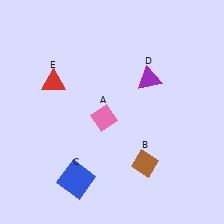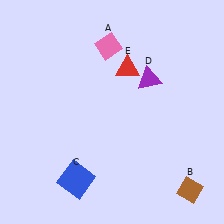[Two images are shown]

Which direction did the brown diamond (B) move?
The brown diamond (B) moved right.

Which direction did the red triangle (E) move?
The red triangle (E) moved right.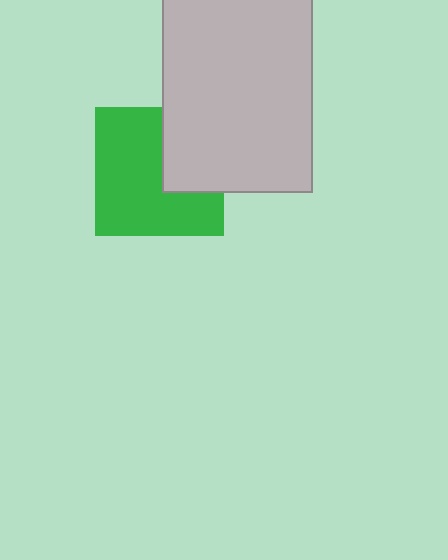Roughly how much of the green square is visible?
Most of it is visible (roughly 67%).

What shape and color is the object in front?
The object in front is a light gray rectangle.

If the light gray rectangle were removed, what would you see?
You would see the complete green square.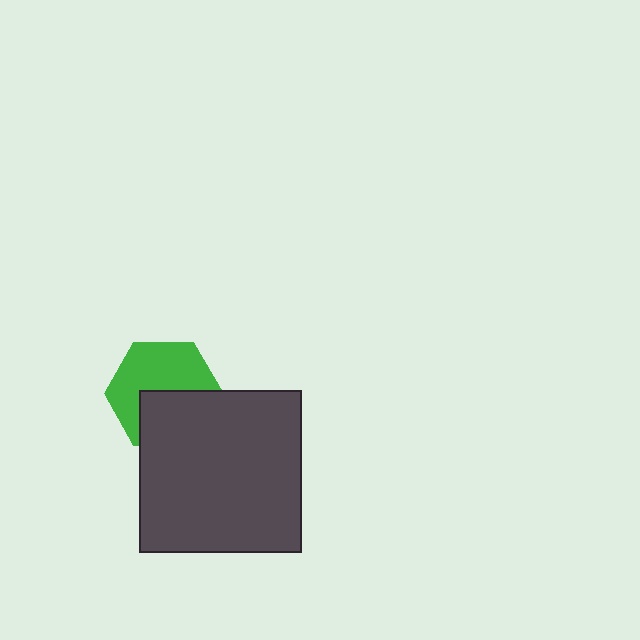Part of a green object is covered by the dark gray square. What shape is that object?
It is a hexagon.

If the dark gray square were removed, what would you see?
You would see the complete green hexagon.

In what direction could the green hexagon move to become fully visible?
The green hexagon could move up. That would shift it out from behind the dark gray square entirely.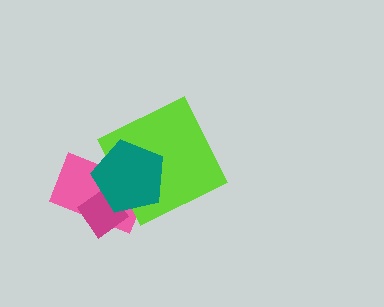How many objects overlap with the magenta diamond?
2 objects overlap with the magenta diamond.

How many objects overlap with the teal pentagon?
3 objects overlap with the teal pentagon.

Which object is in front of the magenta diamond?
The teal pentagon is in front of the magenta diamond.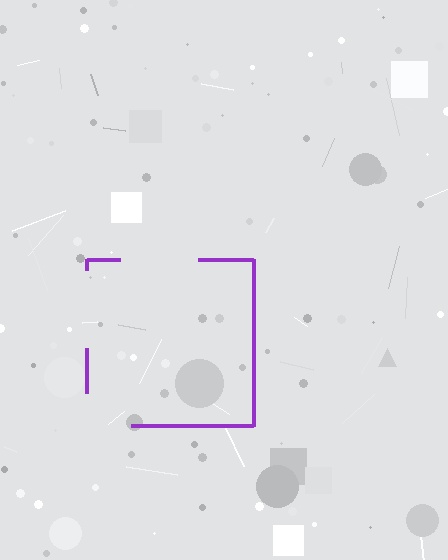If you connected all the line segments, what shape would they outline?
They would outline a square.